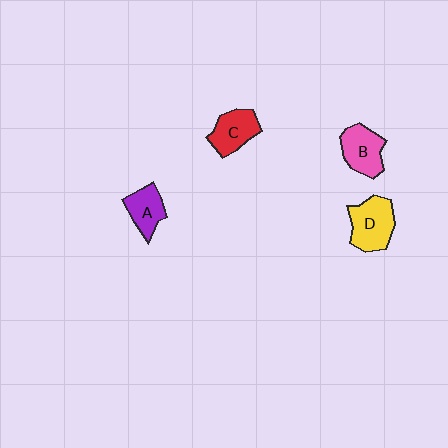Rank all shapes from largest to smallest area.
From largest to smallest: D (yellow), B (pink), C (red), A (purple).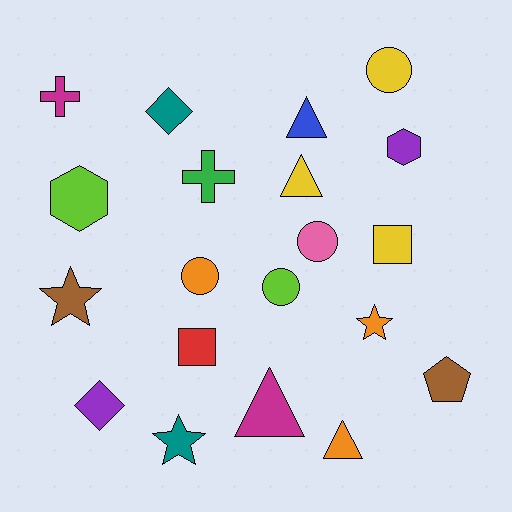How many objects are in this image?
There are 20 objects.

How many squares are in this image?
There are 2 squares.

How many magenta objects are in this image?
There are 2 magenta objects.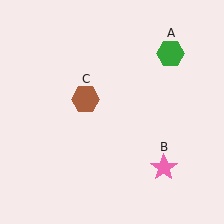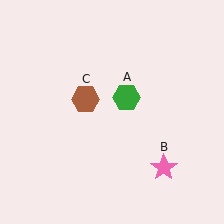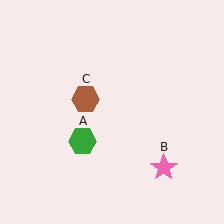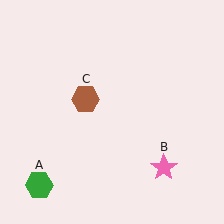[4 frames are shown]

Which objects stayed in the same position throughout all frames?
Pink star (object B) and brown hexagon (object C) remained stationary.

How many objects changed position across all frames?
1 object changed position: green hexagon (object A).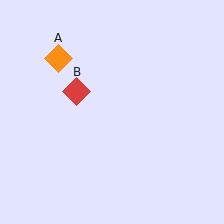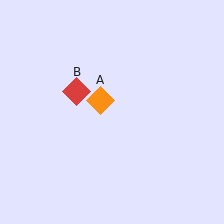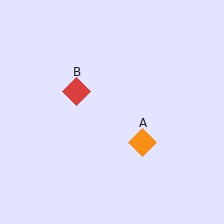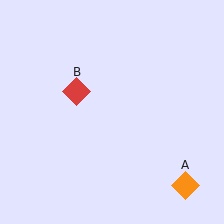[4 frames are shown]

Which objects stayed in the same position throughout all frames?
Red diamond (object B) remained stationary.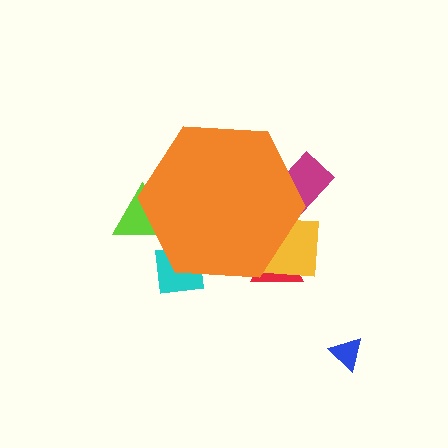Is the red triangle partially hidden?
Yes, the red triangle is partially hidden behind the orange hexagon.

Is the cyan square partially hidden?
Yes, the cyan square is partially hidden behind the orange hexagon.